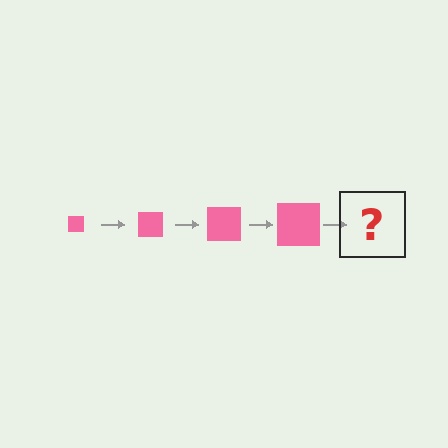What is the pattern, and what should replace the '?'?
The pattern is that the square gets progressively larger each step. The '?' should be a pink square, larger than the previous one.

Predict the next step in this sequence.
The next step is a pink square, larger than the previous one.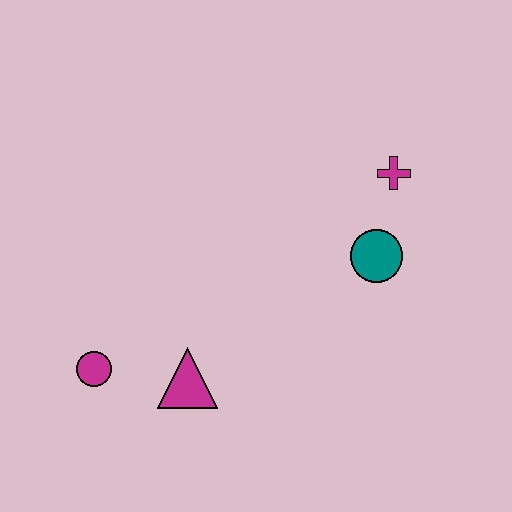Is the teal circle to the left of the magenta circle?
No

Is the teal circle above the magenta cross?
No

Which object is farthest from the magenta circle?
The magenta cross is farthest from the magenta circle.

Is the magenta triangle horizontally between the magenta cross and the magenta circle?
Yes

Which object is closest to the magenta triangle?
The magenta circle is closest to the magenta triangle.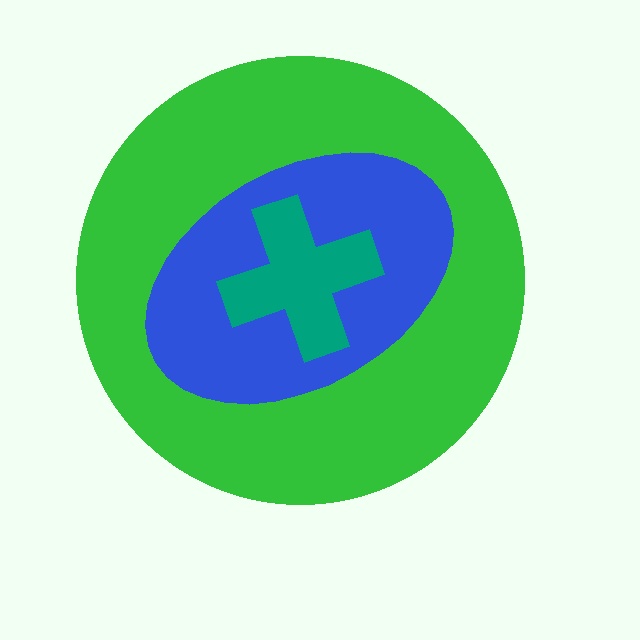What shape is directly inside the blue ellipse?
The teal cross.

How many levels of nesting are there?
3.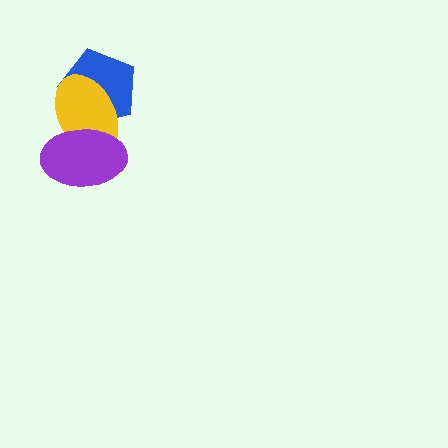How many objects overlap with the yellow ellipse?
2 objects overlap with the yellow ellipse.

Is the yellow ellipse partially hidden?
Yes, it is partially covered by another shape.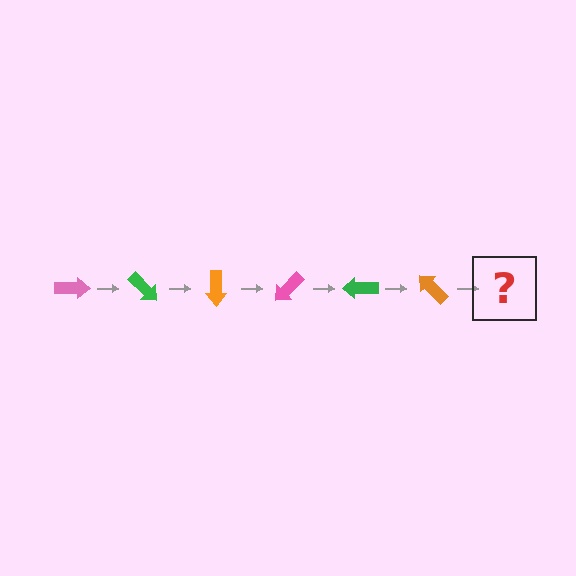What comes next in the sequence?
The next element should be a pink arrow, rotated 270 degrees from the start.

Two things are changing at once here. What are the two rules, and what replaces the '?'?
The two rules are that it rotates 45 degrees each step and the color cycles through pink, green, and orange. The '?' should be a pink arrow, rotated 270 degrees from the start.